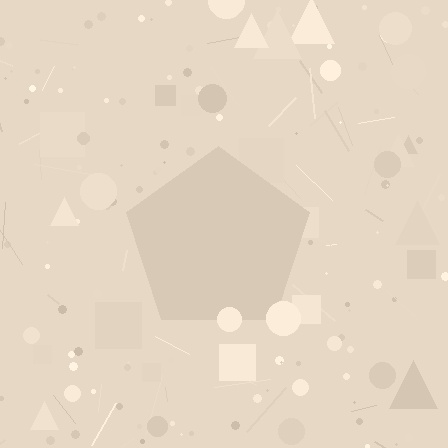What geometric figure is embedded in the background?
A pentagon is embedded in the background.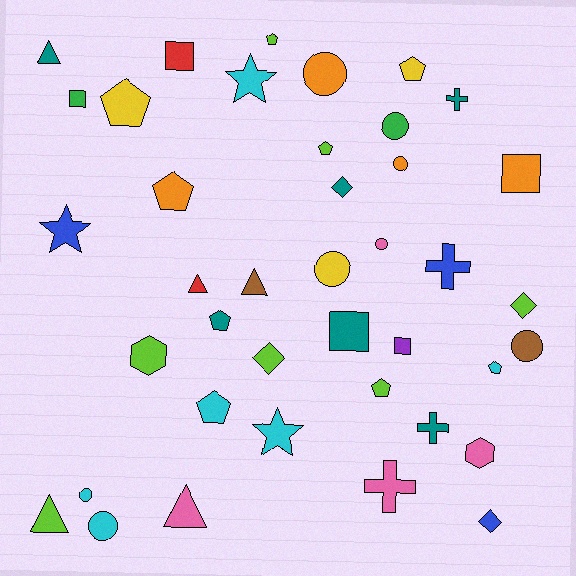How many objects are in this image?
There are 40 objects.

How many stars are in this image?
There are 3 stars.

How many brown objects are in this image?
There are 2 brown objects.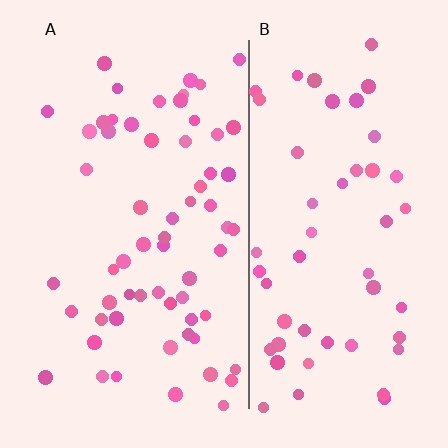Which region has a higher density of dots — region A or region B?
A (the left).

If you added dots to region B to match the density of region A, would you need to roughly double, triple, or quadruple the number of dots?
Approximately double.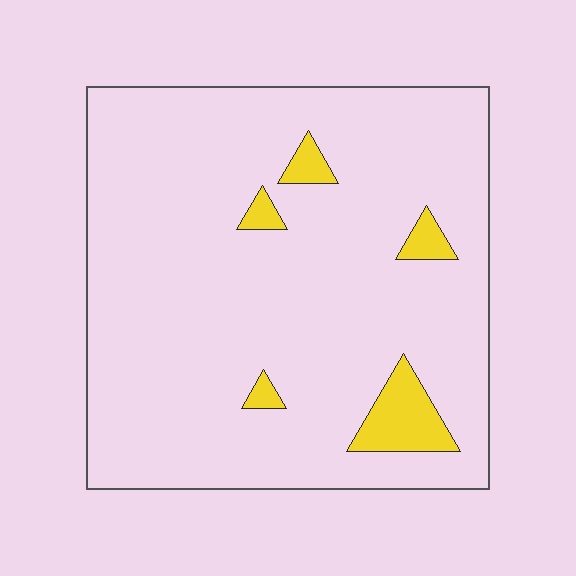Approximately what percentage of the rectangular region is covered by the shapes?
Approximately 5%.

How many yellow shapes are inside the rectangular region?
5.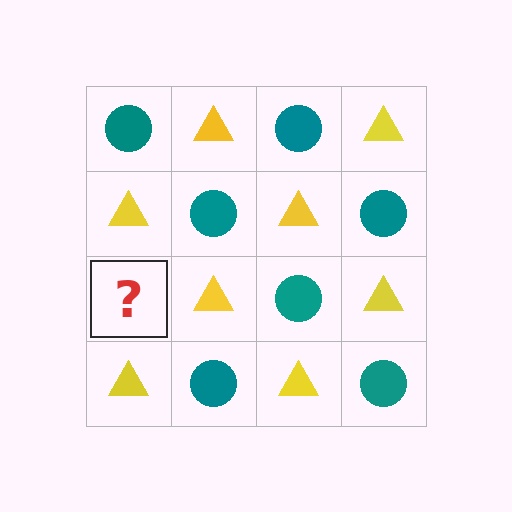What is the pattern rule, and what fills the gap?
The rule is that it alternates teal circle and yellow triangle in a checkerboard pattern. The gap should be filled with a teal circle.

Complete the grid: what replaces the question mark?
The question mark should be replaced with a teal circle.